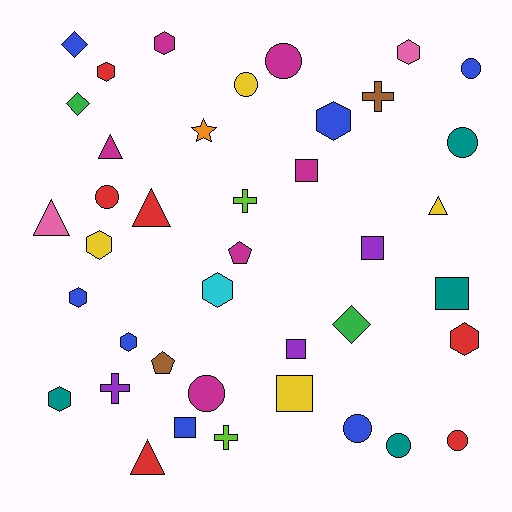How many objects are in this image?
There are 40 objects.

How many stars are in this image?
There is 1 star.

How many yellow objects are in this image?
There are 4 yellow objects.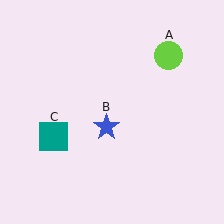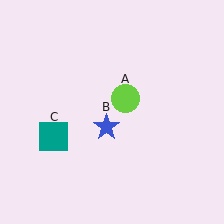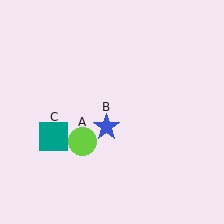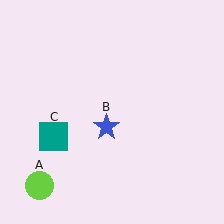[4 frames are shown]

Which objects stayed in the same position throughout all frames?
Blue star (object B) and teal square (object C) remained stationary.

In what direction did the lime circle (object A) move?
The lime circle (object A) moved down and to the left.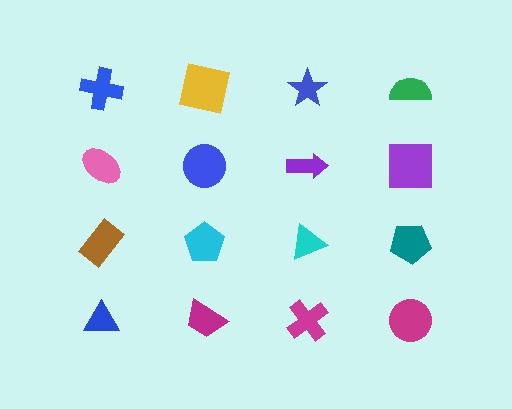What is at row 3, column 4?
A teal pentagon.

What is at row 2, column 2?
A blue circle.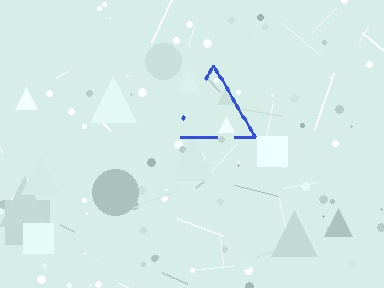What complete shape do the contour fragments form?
The contour fragments form a triangle.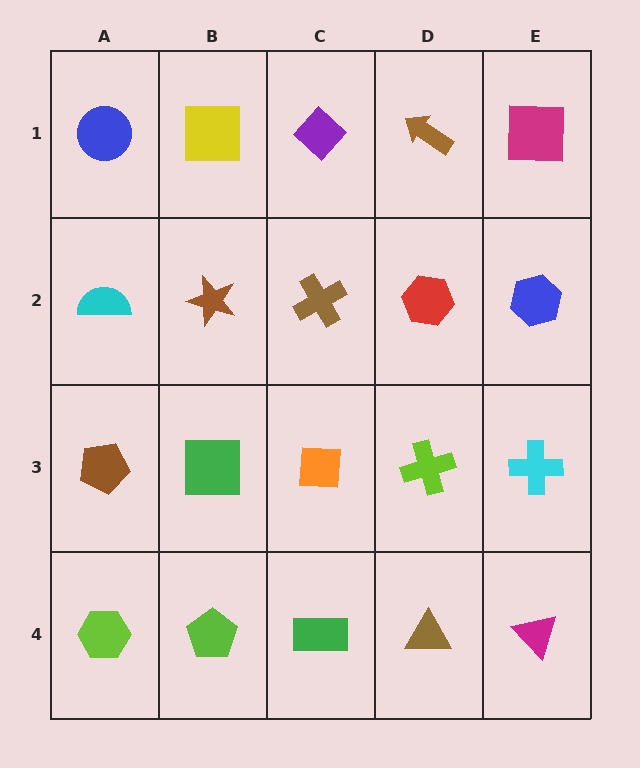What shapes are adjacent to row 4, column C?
An orange square (row 3, column C), a lime pentagon (row 4, column B), a brown triangle (row 4, column D).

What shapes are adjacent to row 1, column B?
A brown star (row 2, column B), a blue circle (row 1, column A), a purple diamond (row 1, column C).